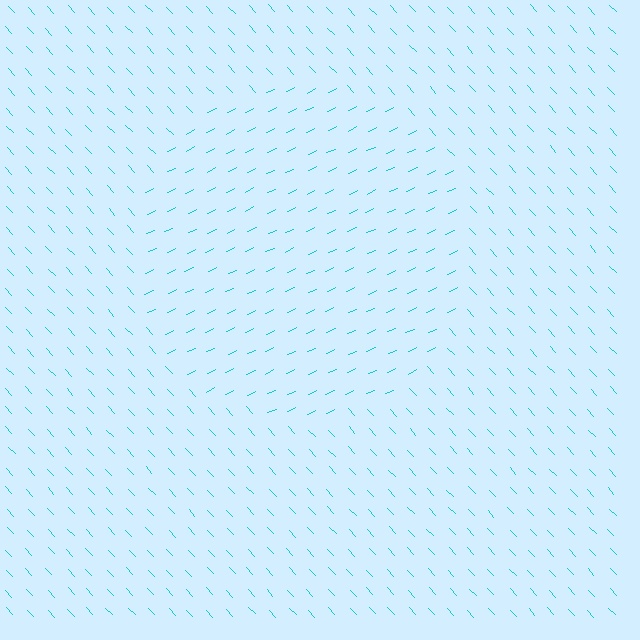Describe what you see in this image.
The image is filled with small cyan line segments. A circle region in the image has lines oriented differently from the surrounding lines, creating a visible texture boundary.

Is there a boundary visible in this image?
Yes, there is a texture boundary formed by a change in line orientation.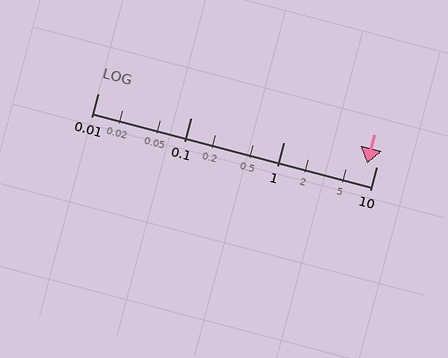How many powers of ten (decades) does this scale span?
The scale spans 3 decades, from 0.01 to 10.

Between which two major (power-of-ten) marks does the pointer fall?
The pointer is between 1 and 10.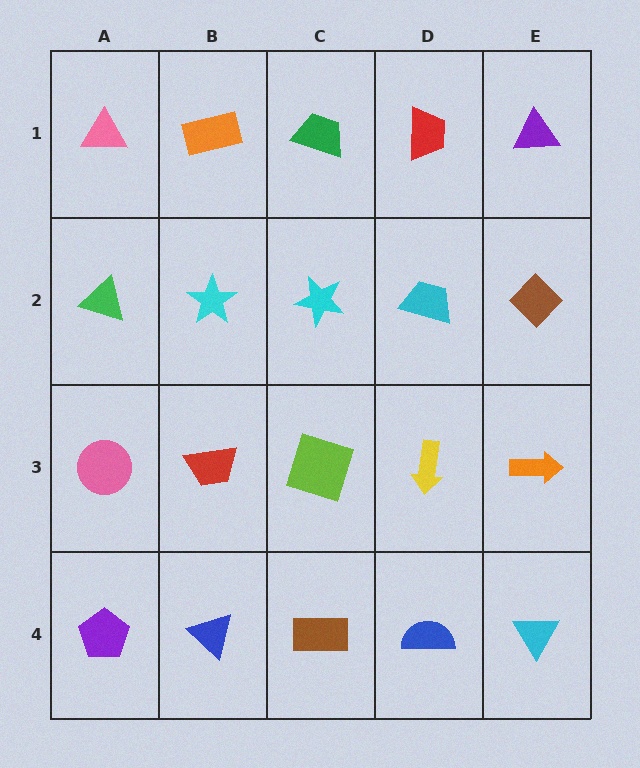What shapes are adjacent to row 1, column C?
A cyan star (row 2, column C), an orange rectangle (row 1, column B), a red trapezoid (row 1, column D).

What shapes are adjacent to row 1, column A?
A green triangle (row 2, column A), an orange rectangle (row 1, column B).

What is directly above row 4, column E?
An orange arrow.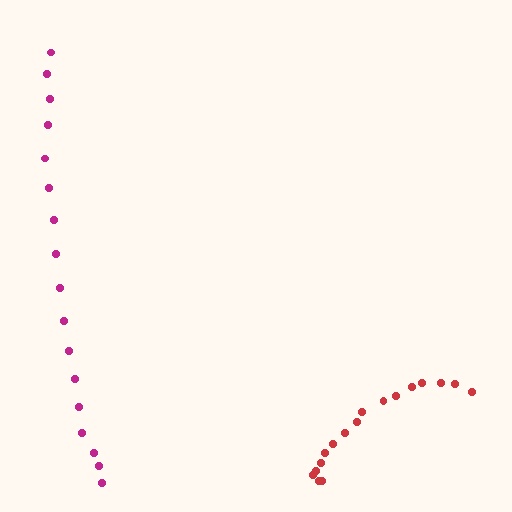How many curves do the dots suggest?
There are 2 distinct paths.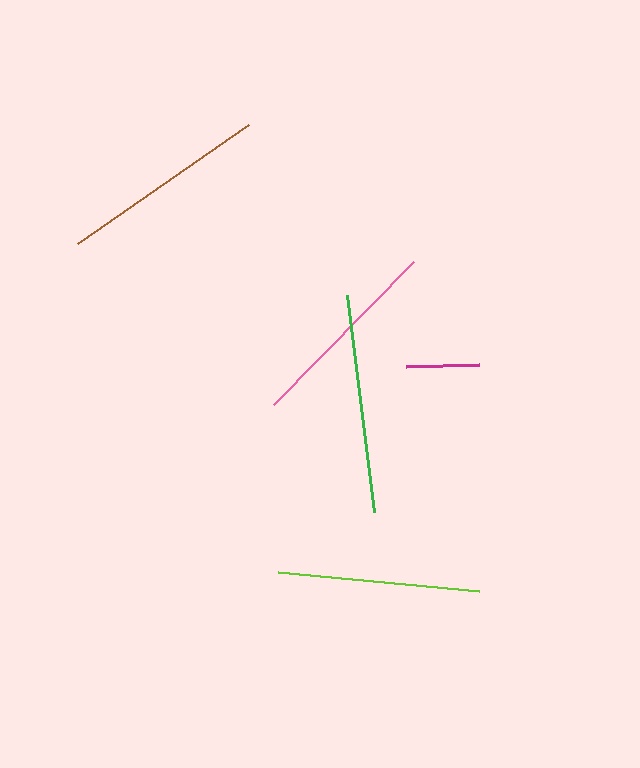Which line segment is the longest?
The green line is the longest at approximately 219 pixels.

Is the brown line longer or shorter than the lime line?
The brown line is longer than the lime line.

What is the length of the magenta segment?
The magenta segment is approximately 73 pixels long.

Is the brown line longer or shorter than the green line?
The green line is longer than the brown line.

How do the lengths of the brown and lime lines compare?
The brown and lime lines are approximately the same length.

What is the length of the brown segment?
The brown segment is approximately 208 pixels long.